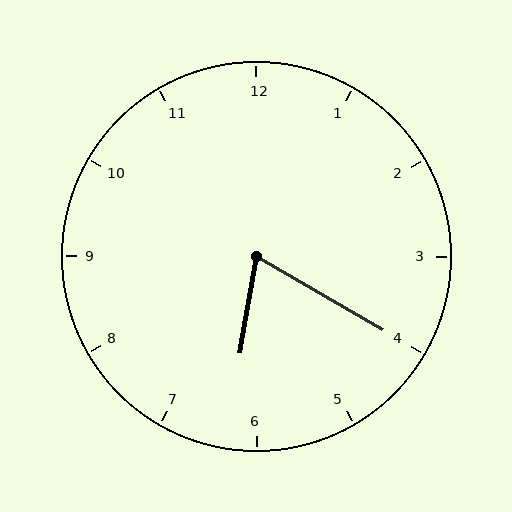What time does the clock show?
6:20.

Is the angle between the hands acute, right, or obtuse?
It is acute.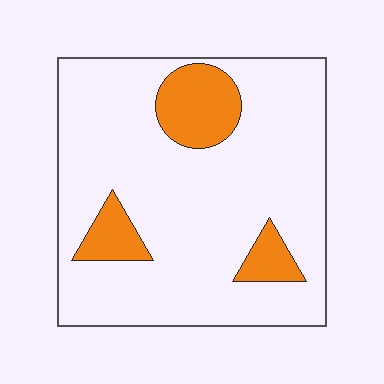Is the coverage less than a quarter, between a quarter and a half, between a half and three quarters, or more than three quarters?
Less than a quarter.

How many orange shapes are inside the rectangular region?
3.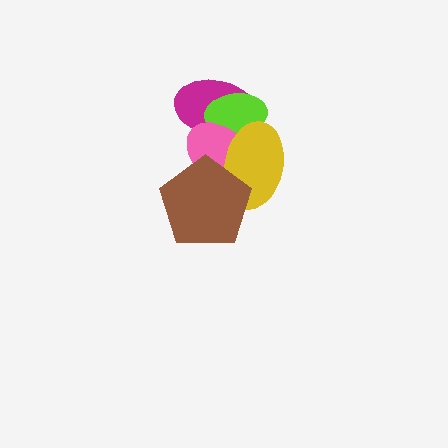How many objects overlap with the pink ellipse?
4 objects overlap with the pink ellipse.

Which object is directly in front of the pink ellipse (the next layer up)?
The yellow ellipse is directly in front of the pink ellipse.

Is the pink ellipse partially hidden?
Yes, it is partially covered by another shape.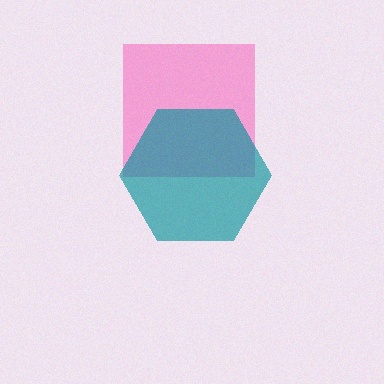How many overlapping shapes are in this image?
There are 2 overlapping shapes in the image.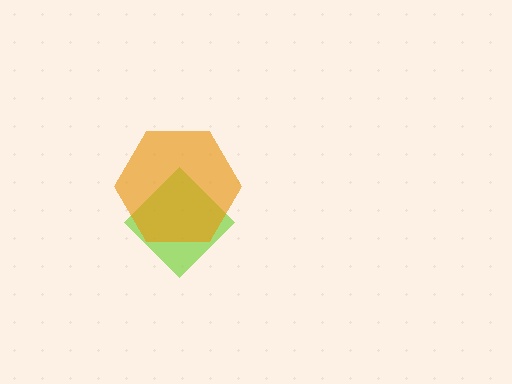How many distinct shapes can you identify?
There are 2 distinct shapes: a lime diamond, an orange hexagon.